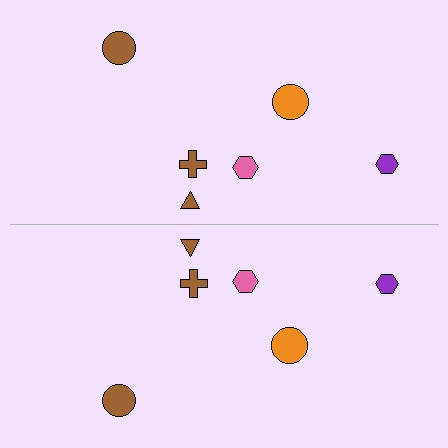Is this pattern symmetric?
Yes, this pattern has bilateral (reflection) symmetry.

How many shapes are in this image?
There are 12 shapes in this image.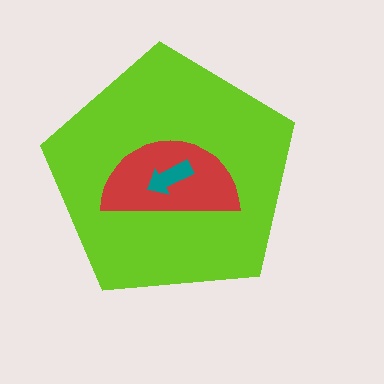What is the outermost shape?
The lime pentagon.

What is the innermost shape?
The teal arrow.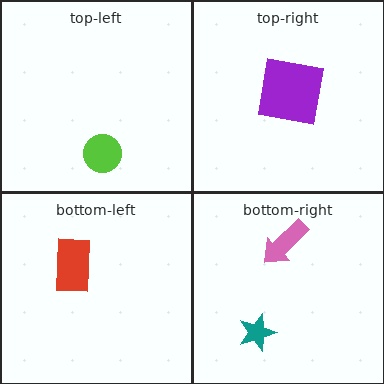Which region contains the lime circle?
The top-left region.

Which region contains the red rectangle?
The bottom-left region.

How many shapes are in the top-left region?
1.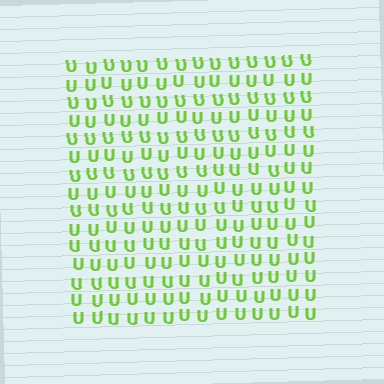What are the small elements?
The small elements are letter U's.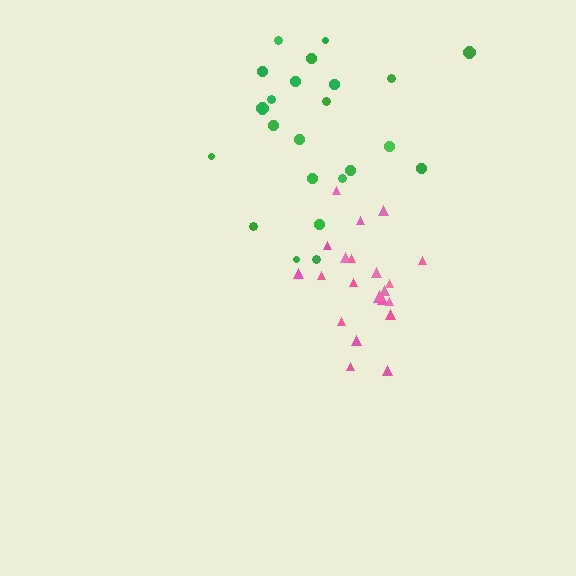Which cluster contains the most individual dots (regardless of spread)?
Green (23).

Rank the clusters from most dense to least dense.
pink, green.